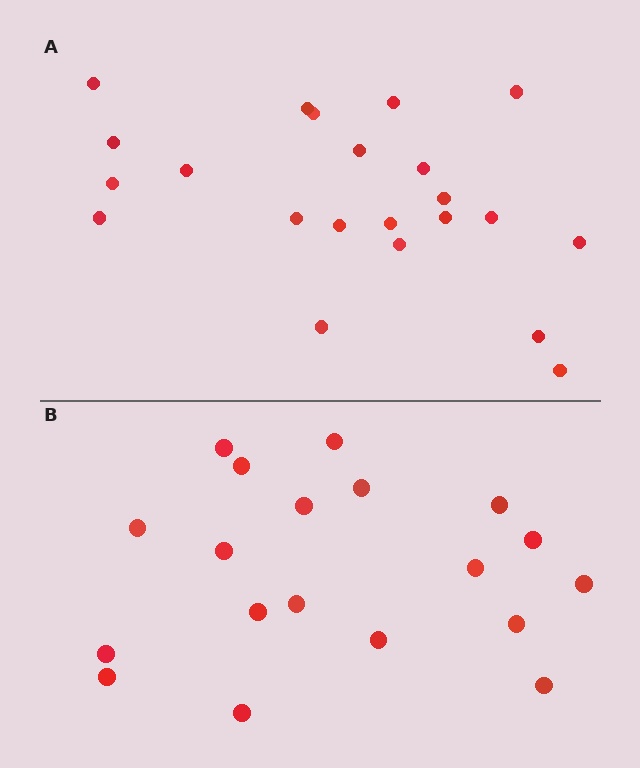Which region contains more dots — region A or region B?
Region A (the top region) has more dots.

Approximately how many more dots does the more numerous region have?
Region A has just a few more — roughly 2 or 3 more dots than region B.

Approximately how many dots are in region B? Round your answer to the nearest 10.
About 20 dots. (The exact count is 19, which rounds to 20.)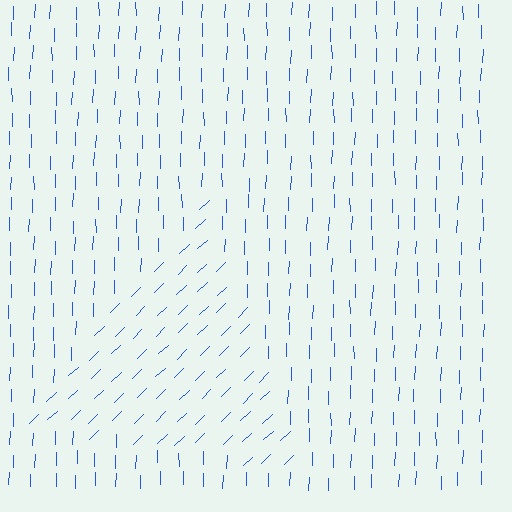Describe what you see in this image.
The image is filled with small blue line segments. A triangle region in the image has lines oriented differently from the surrounding lines, creating a visible texture boundary.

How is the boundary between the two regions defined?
The boundary is defined purely by a change in line orientation (approximately 45 degrees difference). All lines are the same color and thickness.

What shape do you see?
I see a triangle.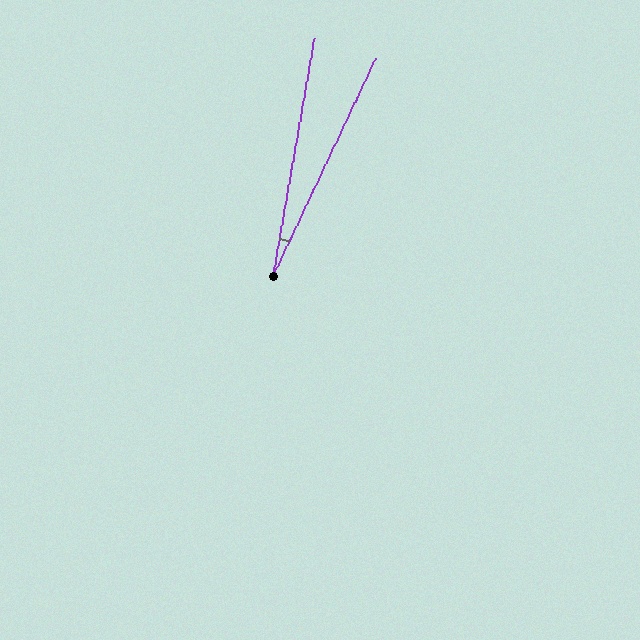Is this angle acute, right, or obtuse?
It is acute.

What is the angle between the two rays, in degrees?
Approximately 15 degrees.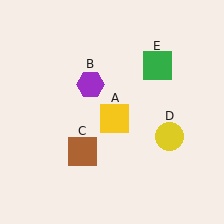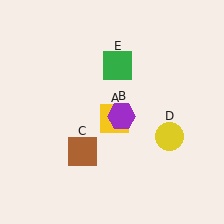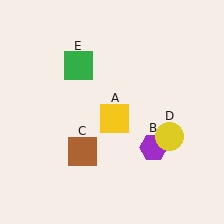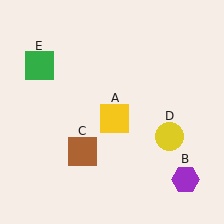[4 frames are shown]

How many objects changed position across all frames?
2 objects changed position: purple hexagon (object B), green square (object E).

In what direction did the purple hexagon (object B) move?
The purple hexagon (object B) moved down and to the right.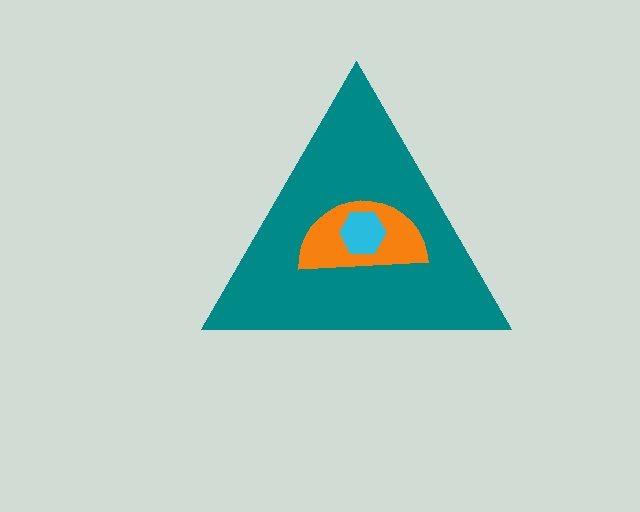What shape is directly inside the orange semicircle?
The cyan hexagon.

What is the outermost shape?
The teal triangle.